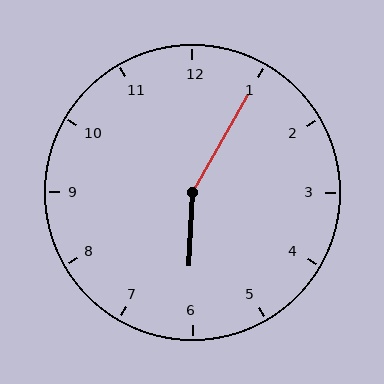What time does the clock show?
6:05.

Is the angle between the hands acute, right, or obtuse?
It is obtuse.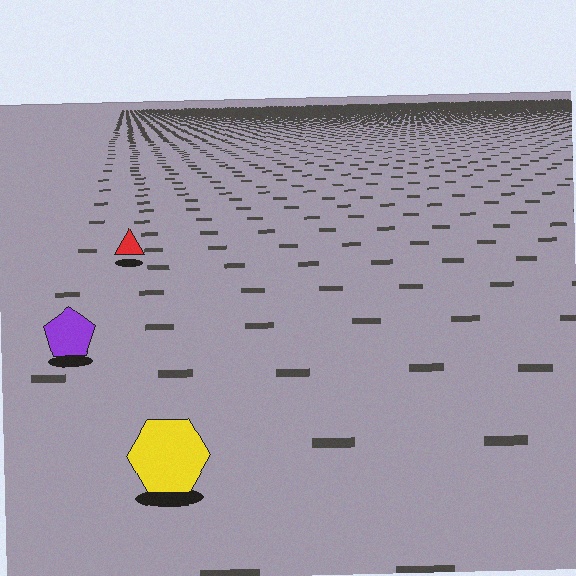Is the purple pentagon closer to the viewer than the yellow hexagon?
No. The yellow hexagon is closer — you can tell from the texture gradient: the ground texture is coarser near it.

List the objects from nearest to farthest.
From nearest to farthest: the yellow hexagon, the purple pentagon, the red triangle.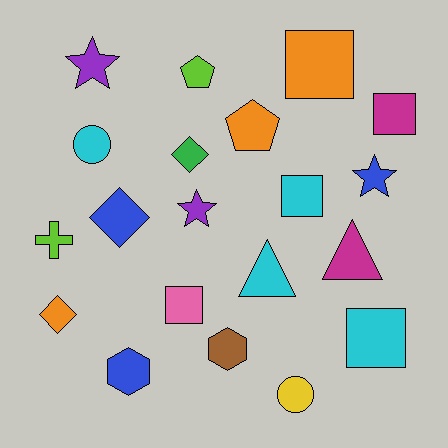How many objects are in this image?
There are 20 objects.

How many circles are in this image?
There are 2 circles.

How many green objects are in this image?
There is 1 green object.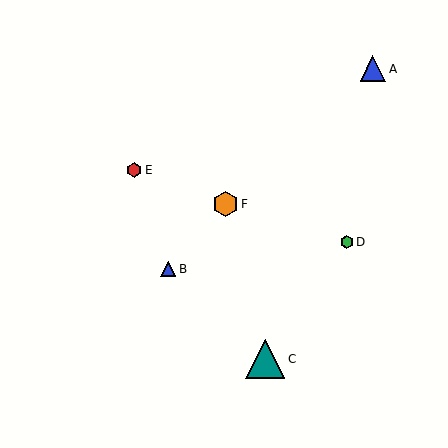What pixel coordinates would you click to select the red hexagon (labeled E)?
Click at (134, 170) to select the red hexagon E.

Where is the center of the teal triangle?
The center of the teal triangle is at (265, 359).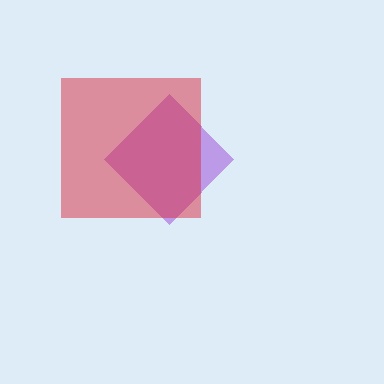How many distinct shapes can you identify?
There are 2 distinct shapes: a purple diamond, a red square.